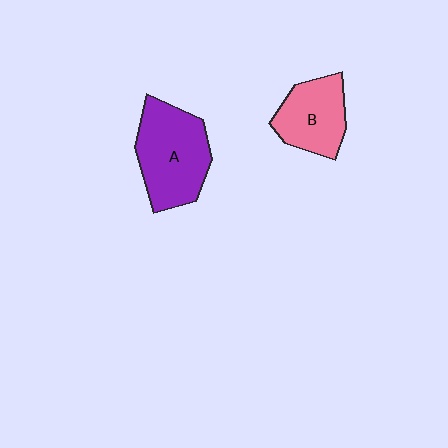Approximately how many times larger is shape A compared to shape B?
Approximately 1.4 times.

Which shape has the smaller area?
Shape B (pink).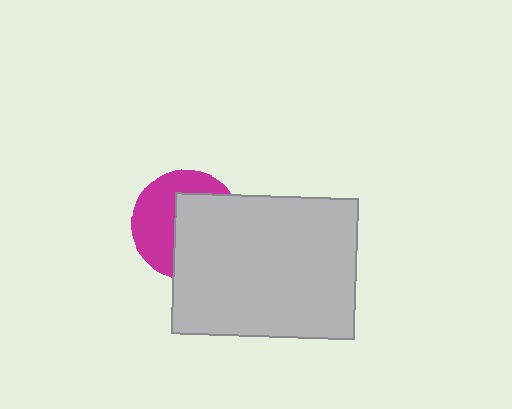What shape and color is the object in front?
The object in front is a light gray rectangle.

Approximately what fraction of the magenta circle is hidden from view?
Roughly 53% of the magenta circle is hidden behind the light gray rectangle.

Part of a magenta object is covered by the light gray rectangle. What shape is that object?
It is a circle.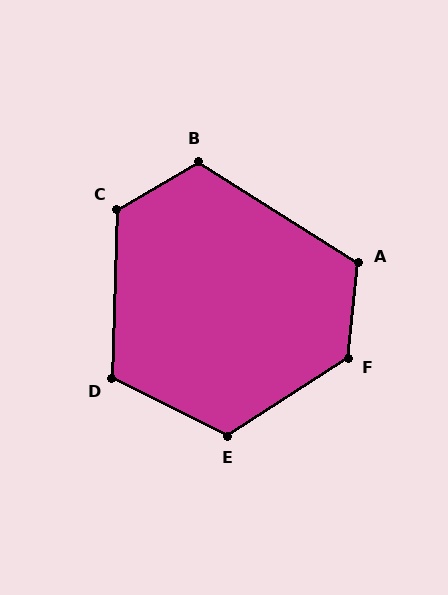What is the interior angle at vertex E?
Approximately 121 degrees (obtuse).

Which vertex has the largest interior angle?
F, at approximately 128 degrees.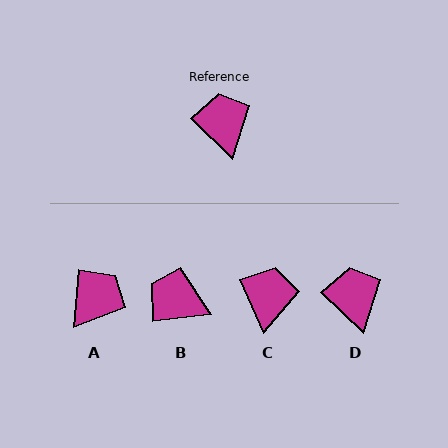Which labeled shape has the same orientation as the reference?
D.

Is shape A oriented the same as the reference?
No, it is off by about 51 degrees.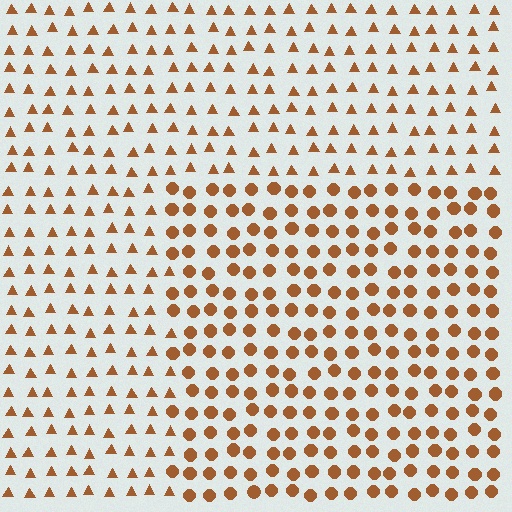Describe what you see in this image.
The image is filled with small brown elements arranged in a uniform grid. A rectangle-shaped region contains circles, while the surrounding area contains triangles. The boundary is defined purely by the change in element shape.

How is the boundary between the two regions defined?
The boundary is defined by a change in element shape: circles inside vs. triangles outside. All elements share the same color and spacing.